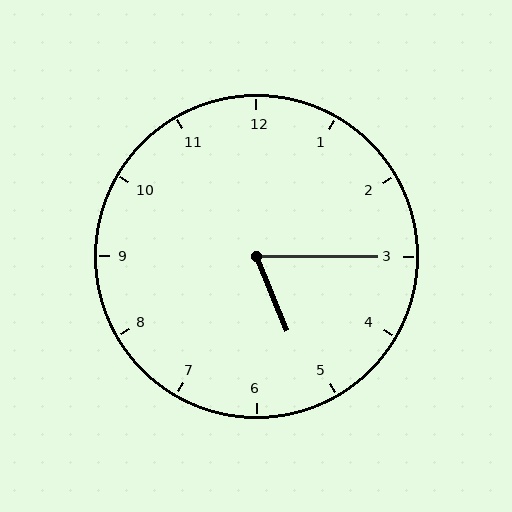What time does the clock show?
5:15.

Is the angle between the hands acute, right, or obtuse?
It is acute.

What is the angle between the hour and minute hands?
Approximately 68 degrees.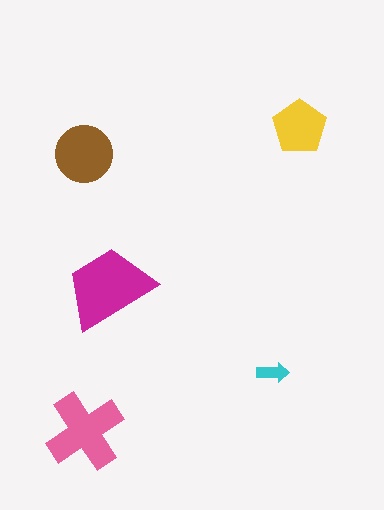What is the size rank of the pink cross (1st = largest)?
2nd.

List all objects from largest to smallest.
The magenta trapezoid, the pink cross, the brown circle, the yellow pentagon, the cyan arrow.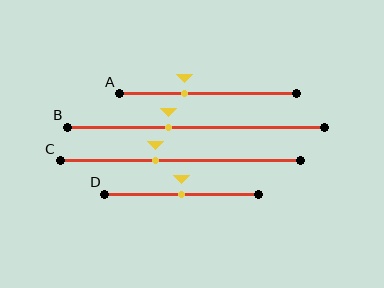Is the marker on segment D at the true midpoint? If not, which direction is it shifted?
Yes, the marker on segment D is at the true midpoint.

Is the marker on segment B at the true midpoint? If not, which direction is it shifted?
No, the marker on segment B is shifted to the left by about 11% of the segment length.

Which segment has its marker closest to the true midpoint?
Segment D has its marker closest to the true midpoint.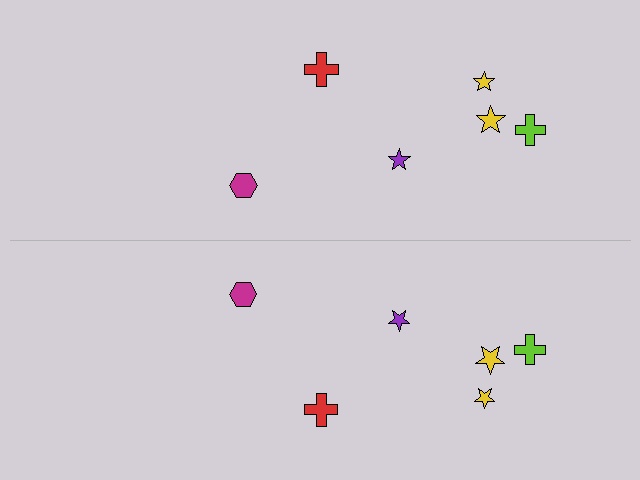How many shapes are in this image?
There are 12 shapes in this image.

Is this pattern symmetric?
Yes, this pattern has bilateral (reflection) symmetry.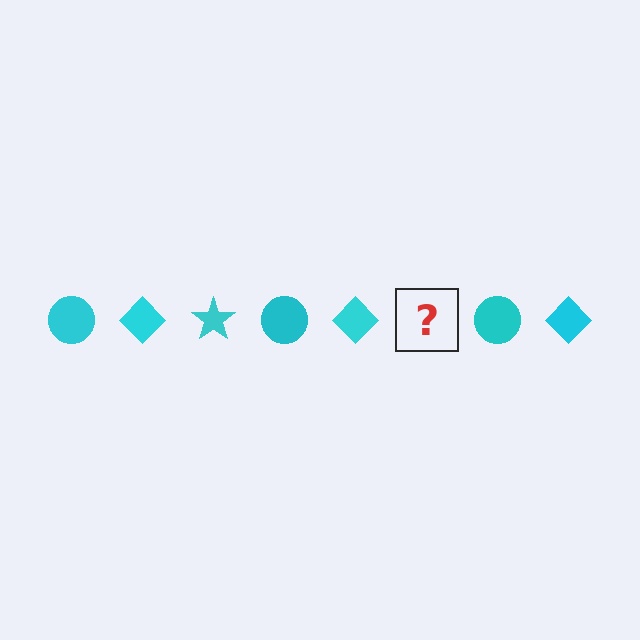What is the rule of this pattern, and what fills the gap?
The rule is that the pattern cycles through circle, diamond, star shapes in cyan. The gap should be filled with a cyan star.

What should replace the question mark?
The question mark should be replaced with a cyan star.